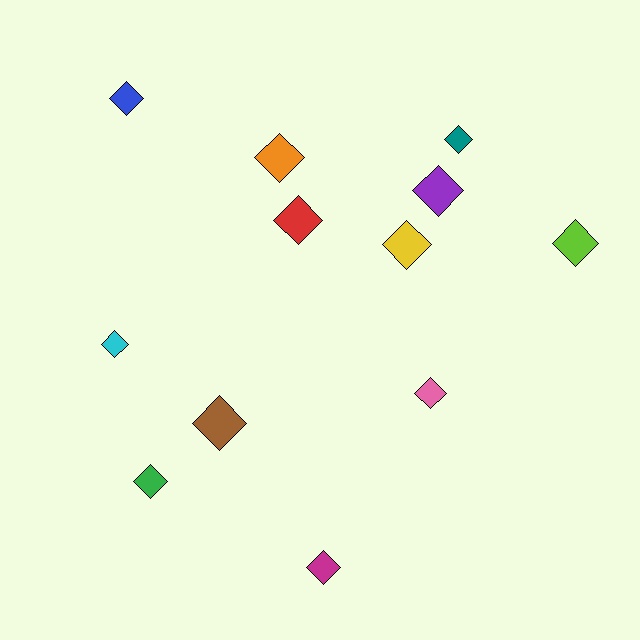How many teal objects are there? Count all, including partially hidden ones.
There is 1 teal object.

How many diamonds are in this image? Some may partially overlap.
There are 12 diamonds.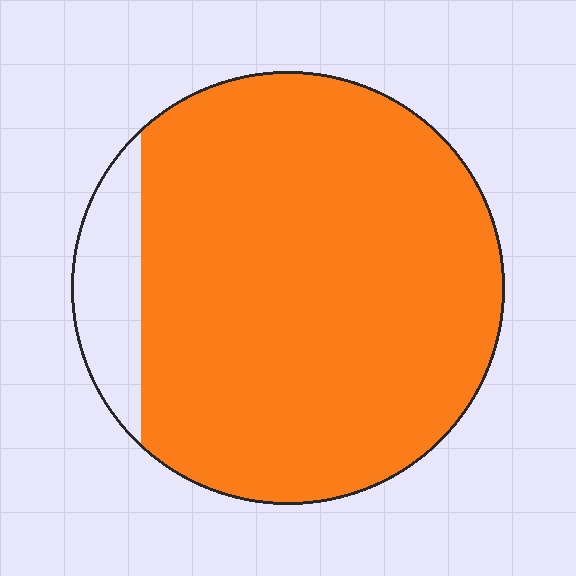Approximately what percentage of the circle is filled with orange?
Approximately 90%.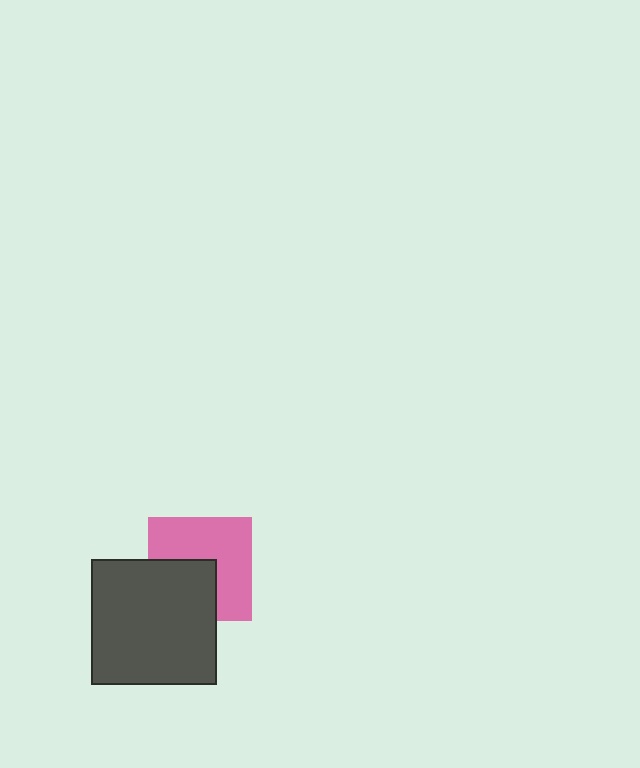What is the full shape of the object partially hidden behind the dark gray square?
The partially hidden object is a pink square.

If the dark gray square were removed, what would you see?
You would see the complete pink square.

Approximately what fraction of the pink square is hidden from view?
Roughly 40% of the pink square is hidden behind the dark gray square.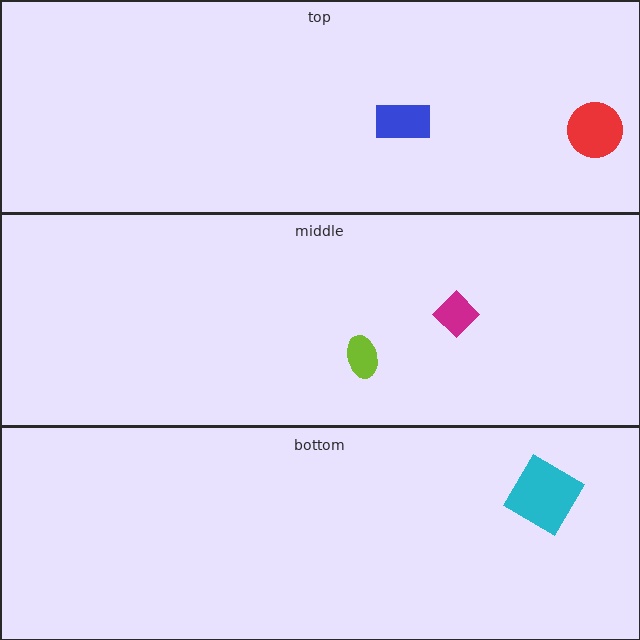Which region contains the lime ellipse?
The middle region.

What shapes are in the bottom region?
The cyan diamond.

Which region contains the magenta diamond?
The middle region.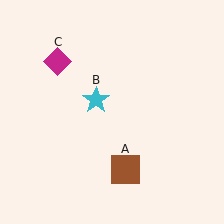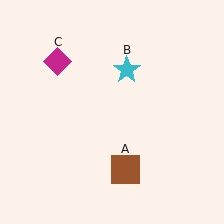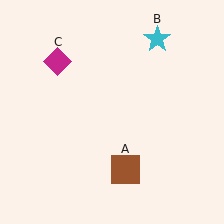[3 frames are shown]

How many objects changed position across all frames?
1 object changed position: cyan star (object B).